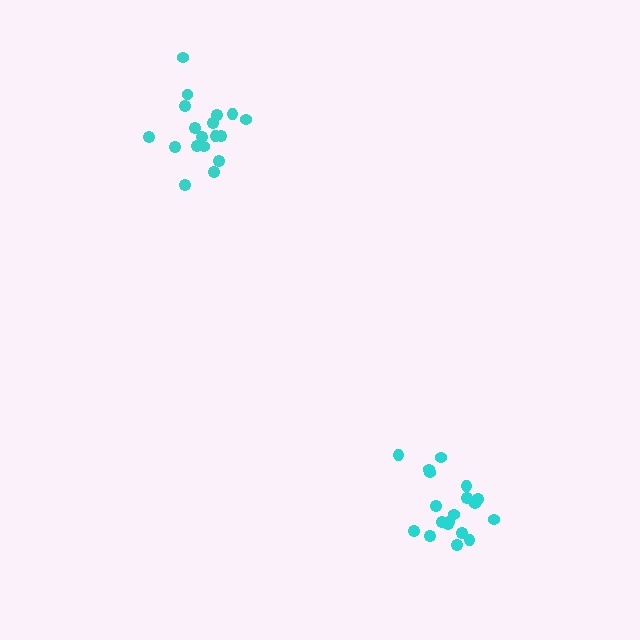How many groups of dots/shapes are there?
There are 2 groups.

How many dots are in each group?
Group 1: 18 dots, Group 2: 19 dots (37 total).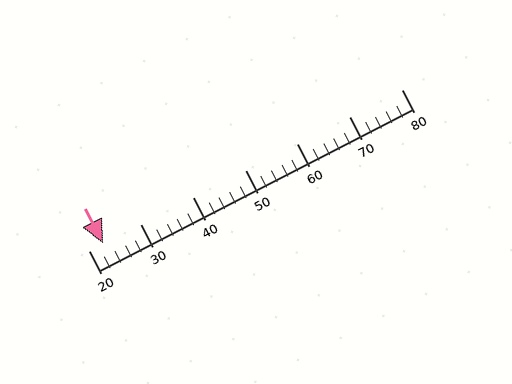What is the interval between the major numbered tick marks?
The major tick marks are spaced 10 units apart.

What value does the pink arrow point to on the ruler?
The pink arrow points to approximately 23.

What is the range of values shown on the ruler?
The ruler shows values from 20 to 80.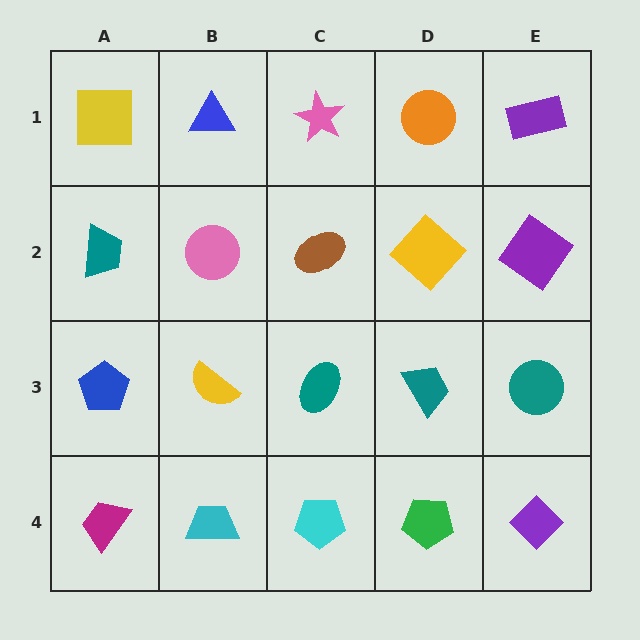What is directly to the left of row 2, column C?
A pink circle.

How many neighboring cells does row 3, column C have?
4.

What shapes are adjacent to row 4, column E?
A teal circle (row 3, column E), a green pentagon (row 4, column D).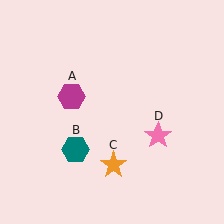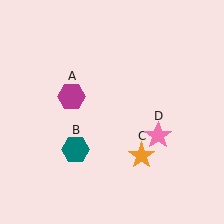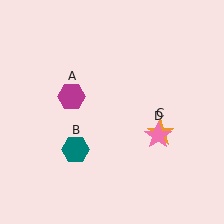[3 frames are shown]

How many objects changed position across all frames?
1 object changed position: orange star (object C).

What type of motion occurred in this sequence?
The orange star (object C) rotated counterclockwise around the center of the scene.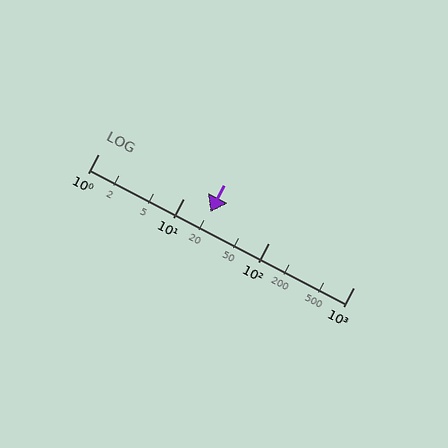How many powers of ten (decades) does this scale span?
The scale spans 3 decades, from 1 to 1000.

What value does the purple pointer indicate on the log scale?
The pointer indicates approximately 21.